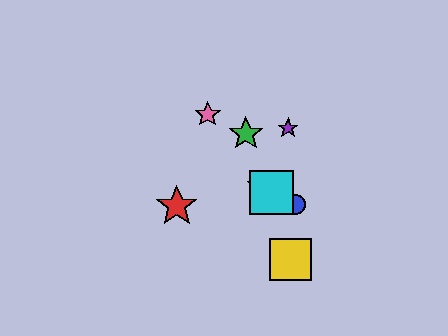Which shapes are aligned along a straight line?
The blue circle, the orange star, the cyan square are aligned along a straight line.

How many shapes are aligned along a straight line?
3 shapes (the blue circle, the orange star, the cyan square) are aligned along a straight line.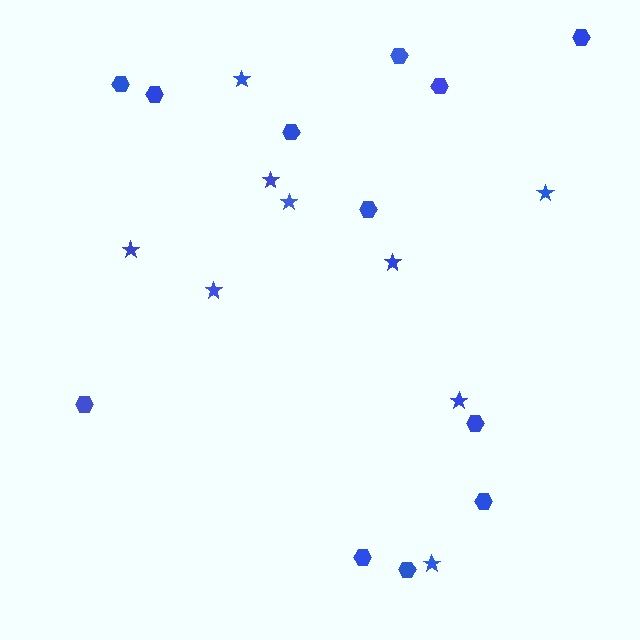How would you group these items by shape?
There are 2 groups: one group of stars (9) and one group of hexagons (12).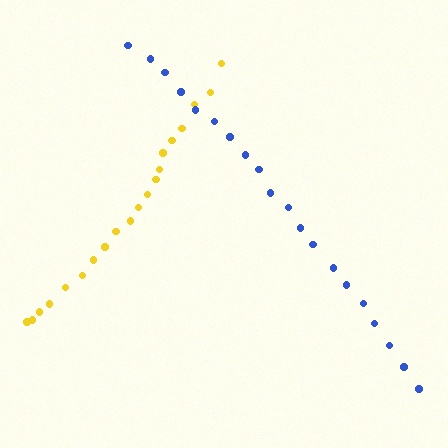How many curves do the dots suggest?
There are 2 distinct paths.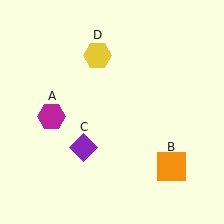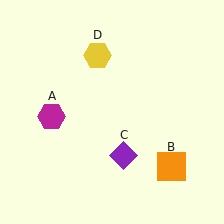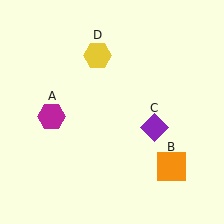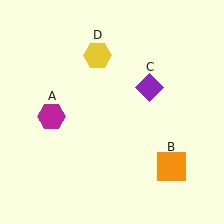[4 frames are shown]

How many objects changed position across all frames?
1 object changed position: purple diamond (object C).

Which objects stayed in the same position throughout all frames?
Magenta hexagon (object A) and orange square (object B) and yellow hexagon (object D) remained stationary.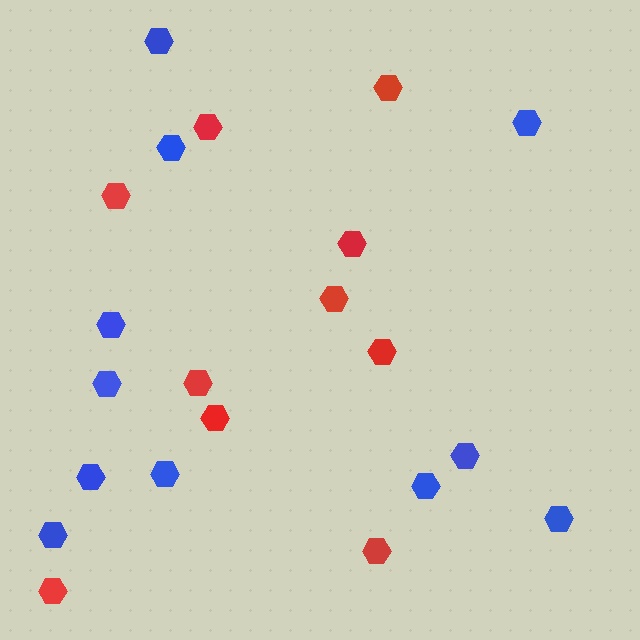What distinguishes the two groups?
There are 2 groups: one group of red hexagons (10) and one group of blue hexagons (11).